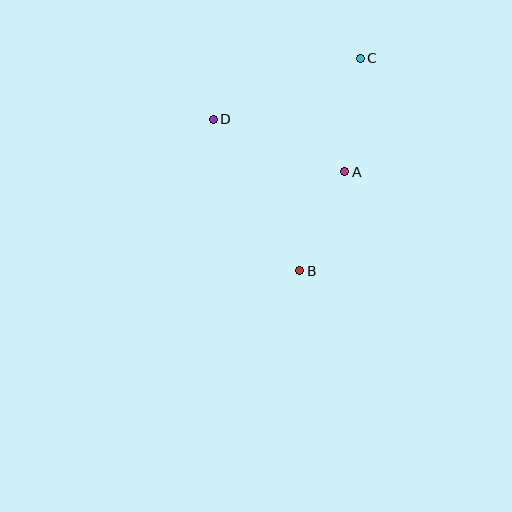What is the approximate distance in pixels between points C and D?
The distance between C and D is approximately 159 pixels.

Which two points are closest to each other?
Points A and B are closest to each other.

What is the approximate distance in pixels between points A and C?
The distance between A and C is approximately 115 pixels.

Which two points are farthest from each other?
Points B and C are farthest from each other.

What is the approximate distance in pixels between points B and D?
The distance between B and D is approximately 174 pixels.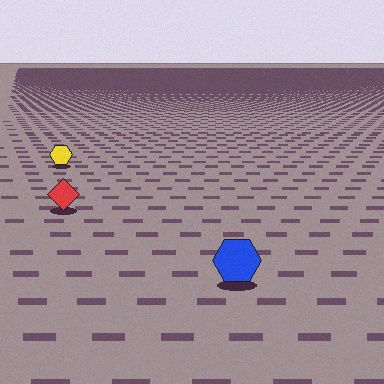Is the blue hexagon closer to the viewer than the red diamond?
Yes. The blue hexagon is closer — you can tell from the texture gradient: the ground texture is coarser near it.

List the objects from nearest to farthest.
From nearest to farthest: the blue hexagon, the red diamond, the yellow hexagon.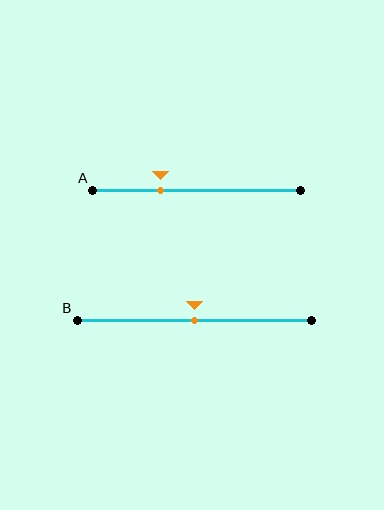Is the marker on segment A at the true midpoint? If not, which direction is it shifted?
No, the marker on segment A is shifted to the left by about 17% of the segment length.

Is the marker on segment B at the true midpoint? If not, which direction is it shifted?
Yes, the marker on segment B is at the true midpoint.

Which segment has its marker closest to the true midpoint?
Segment B has its marker closest to the true midpoint.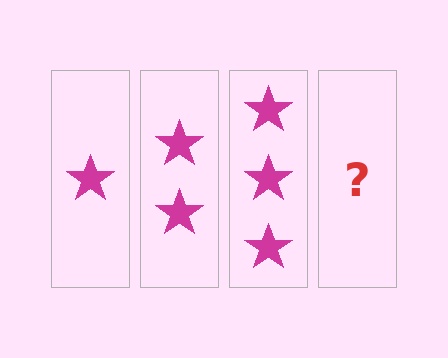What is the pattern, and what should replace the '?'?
The pattern is that each step adds one more star. The '?' should be 4 stars.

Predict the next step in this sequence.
The next step is 4 stars.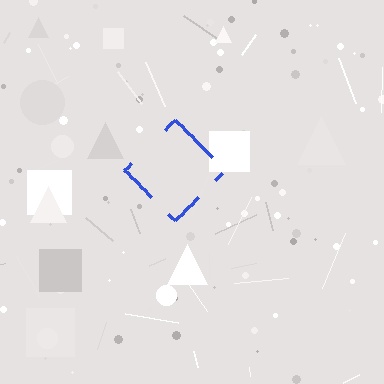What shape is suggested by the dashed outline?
The dashed outline suggests a diamond.